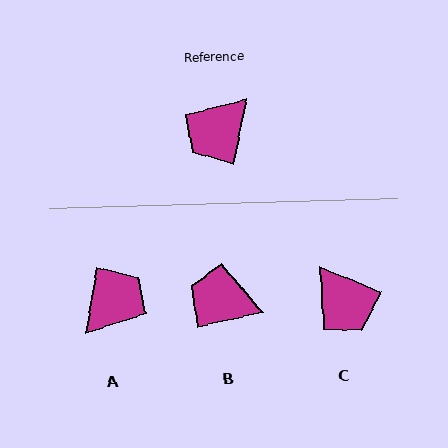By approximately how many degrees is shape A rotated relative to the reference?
Approximately 177 degrees clockwise.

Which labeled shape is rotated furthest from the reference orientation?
A, about 177 degrees away.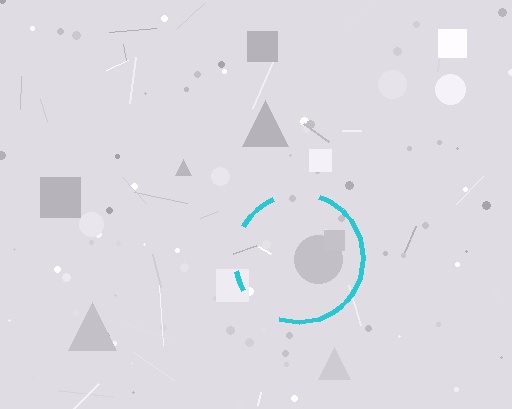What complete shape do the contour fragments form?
The contour fragments form a circle.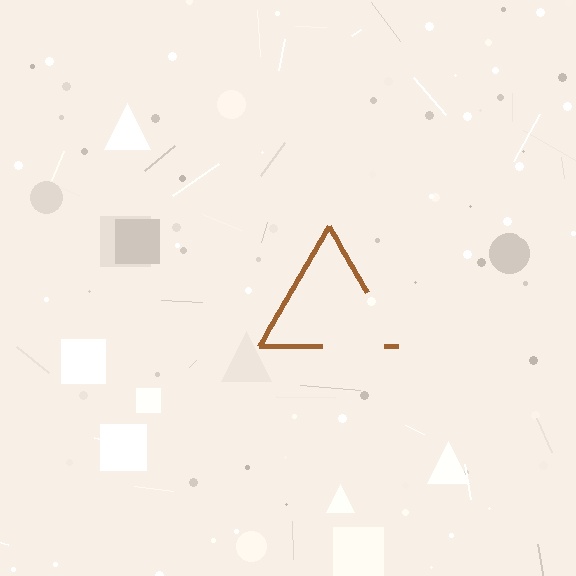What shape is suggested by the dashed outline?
The dashed outline suggests a triangle.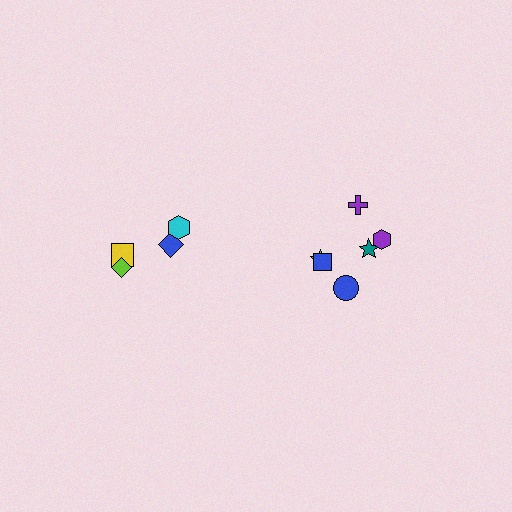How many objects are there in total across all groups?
There are 10 objects.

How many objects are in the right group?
There are 6 objects.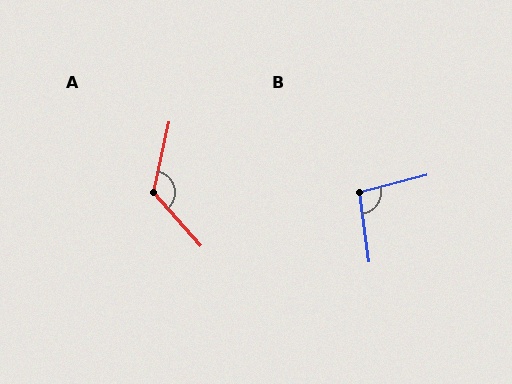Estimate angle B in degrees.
Approximately 96 degrees.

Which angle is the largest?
A, at approximately 126 degrees.